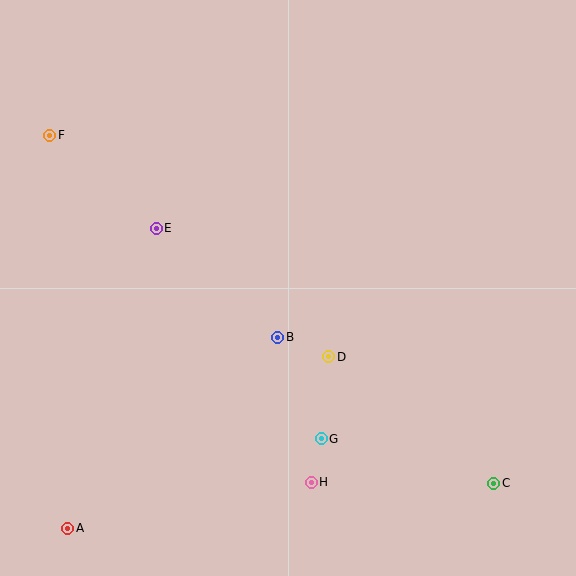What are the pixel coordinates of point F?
Point F is at (50, 135).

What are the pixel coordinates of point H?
Point H is at (311, 482).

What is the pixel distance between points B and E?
The distance between B and E is 163 pixels.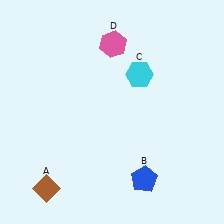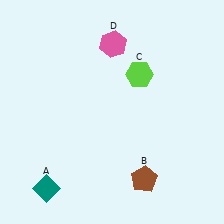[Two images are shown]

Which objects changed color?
A changed from brown to teal. B changed from blue to brown. C changed from cyan to lime.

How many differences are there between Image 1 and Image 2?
There are 3 differences between the two images.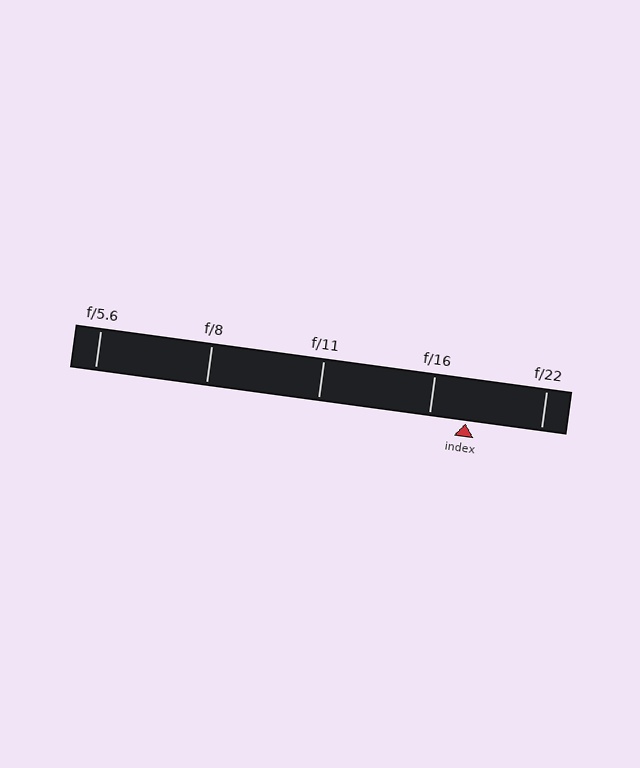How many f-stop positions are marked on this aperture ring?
There are 5 f-stop positions marked.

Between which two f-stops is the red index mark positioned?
The index mark is between f/16 and f/22.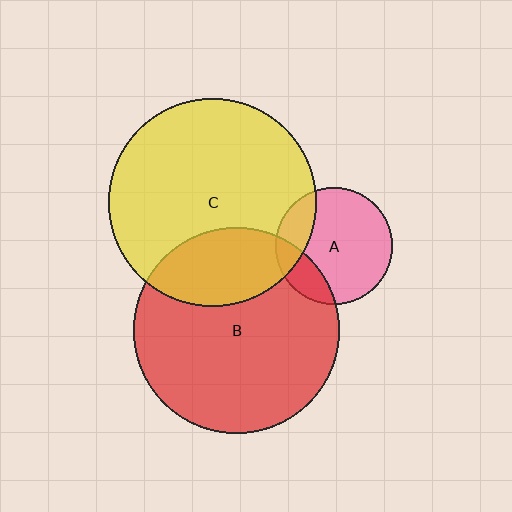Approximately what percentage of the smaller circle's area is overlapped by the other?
Approximately 20%.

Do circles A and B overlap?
Yes.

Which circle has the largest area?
Circle C (yellow).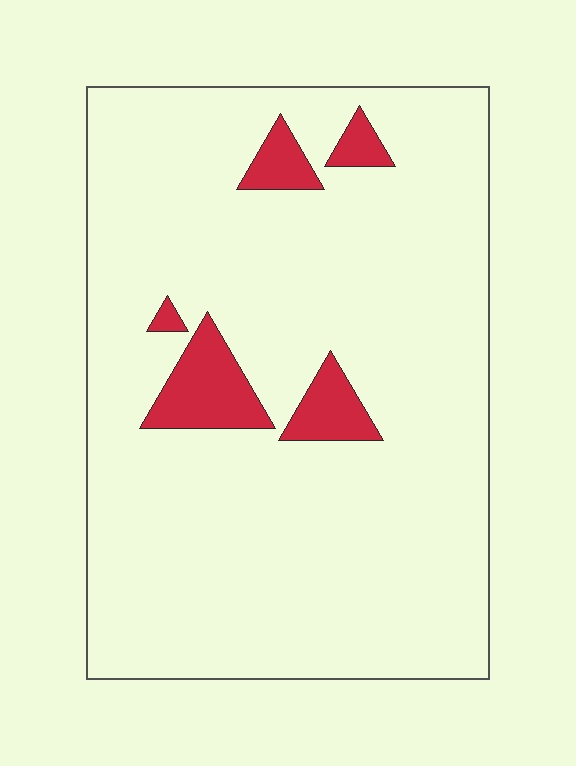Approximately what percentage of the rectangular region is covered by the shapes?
Approximately 10%.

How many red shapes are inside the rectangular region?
5.